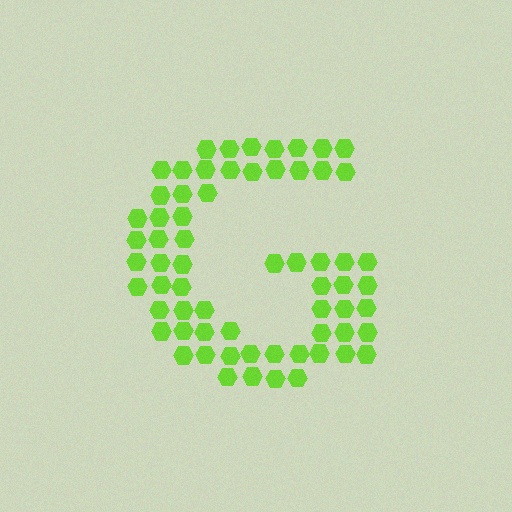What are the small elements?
The small elements are hexagons.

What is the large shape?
The large shape is the letter G.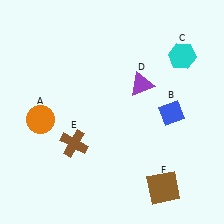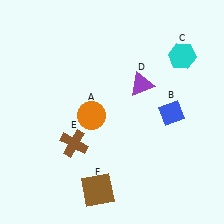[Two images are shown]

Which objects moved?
The objects that moved are: the orange circle (A), the brown square (F).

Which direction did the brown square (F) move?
The brown square (F) moved left.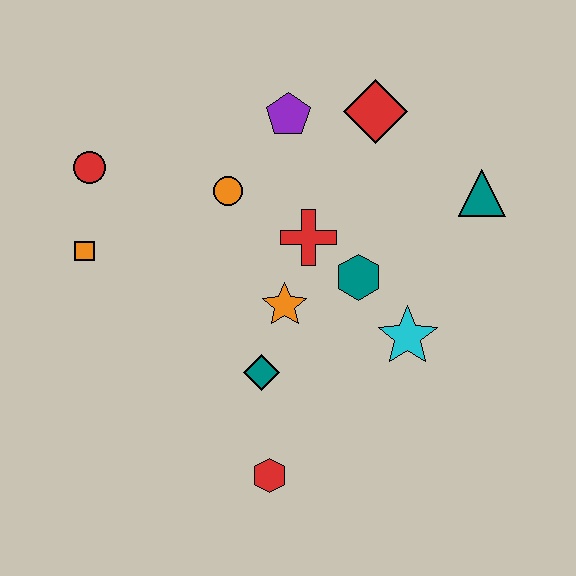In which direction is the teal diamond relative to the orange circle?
The teal diamond is below the orange circle.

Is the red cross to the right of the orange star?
Yes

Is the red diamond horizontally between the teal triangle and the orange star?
Yes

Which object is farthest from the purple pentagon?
The red hexagon is farthest from the purple pentagon.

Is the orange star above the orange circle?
No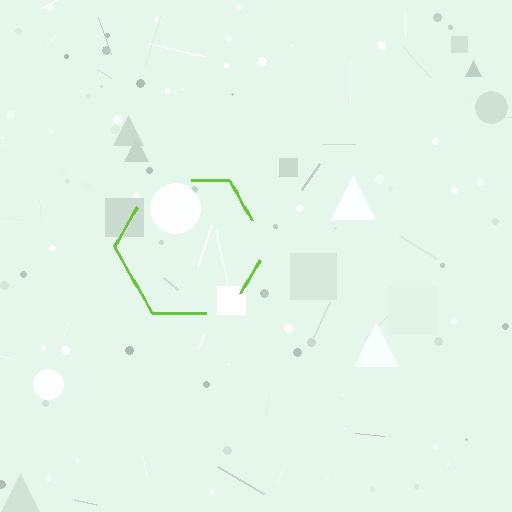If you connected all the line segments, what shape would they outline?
They would outline a hexagon.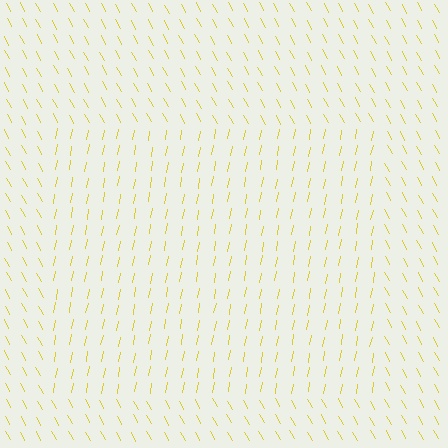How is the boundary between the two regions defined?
The boundary is defined purely by a change in line orientation (approximately 39 degrees difference). All lines are the same color and thickness.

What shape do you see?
I see a rectangle.